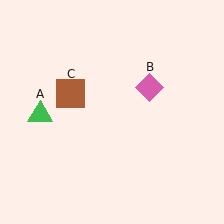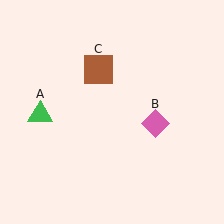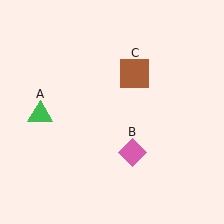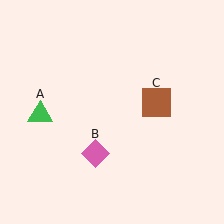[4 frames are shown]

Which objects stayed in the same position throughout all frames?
Green triangle (object A) remained stationary.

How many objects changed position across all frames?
2 objects changed position: pink diamond (object B), brown square (object C).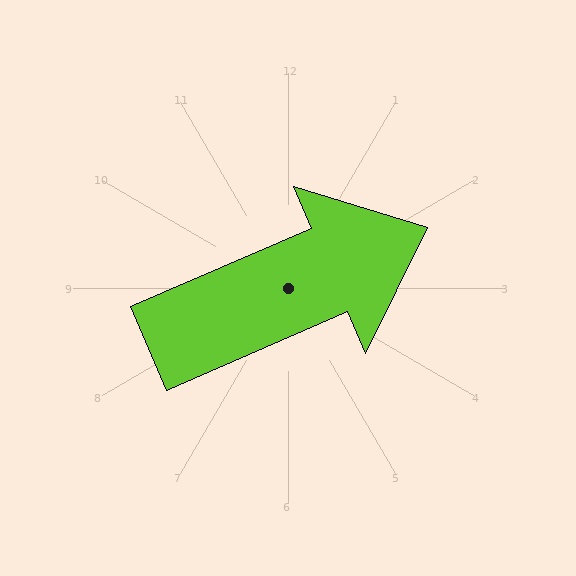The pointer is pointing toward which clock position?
Roughly 2 o'clock.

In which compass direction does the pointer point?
Northeast.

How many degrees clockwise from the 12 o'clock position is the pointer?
Approximately 67 degrees.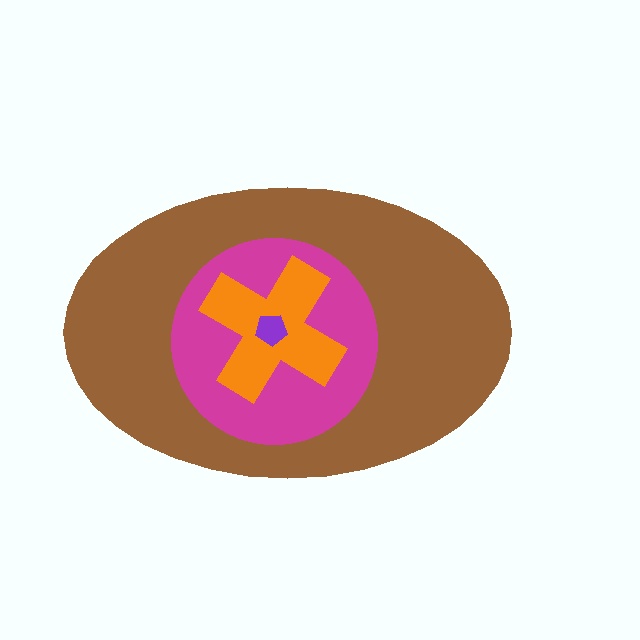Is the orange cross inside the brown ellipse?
Yes.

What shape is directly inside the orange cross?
The purple pentagon.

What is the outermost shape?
The brown ellipse.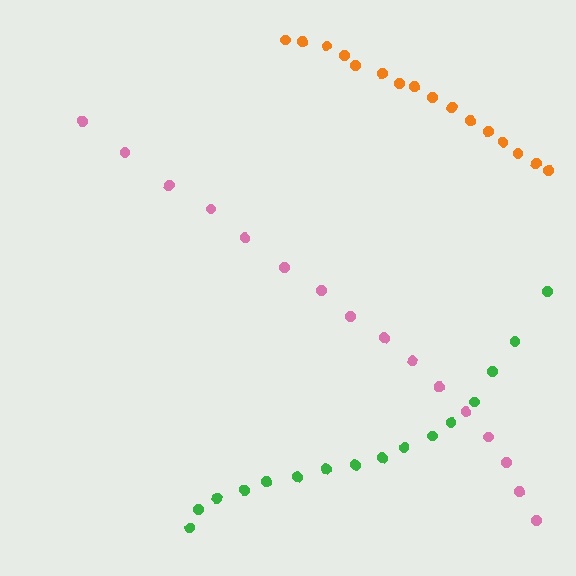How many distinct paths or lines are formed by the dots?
There are 3 distinct paths.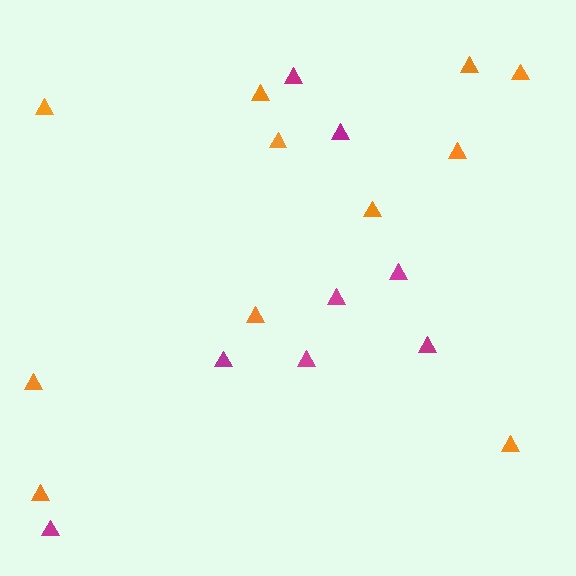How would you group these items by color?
There are 2 groups: one group of orange triangles (11) and one group of magenta triangles (8).